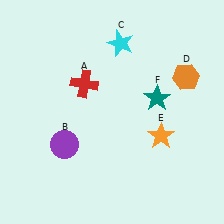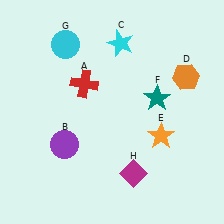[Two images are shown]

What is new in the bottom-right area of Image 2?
A magenta diamond (H) was added in the bottom-right area of Image 2.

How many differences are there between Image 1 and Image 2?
There are 2 differences between the two images.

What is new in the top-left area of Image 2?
A cyan circle (G) was added in the top-left area of Image 2.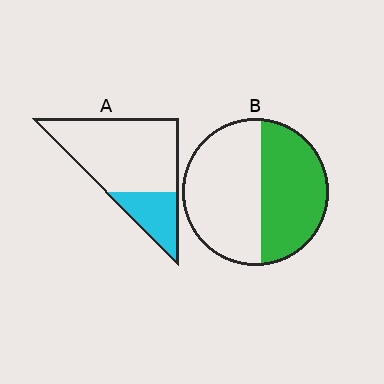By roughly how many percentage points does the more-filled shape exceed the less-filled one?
By roughly 20 percentage points (B over A).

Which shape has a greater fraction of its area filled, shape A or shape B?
Shape B.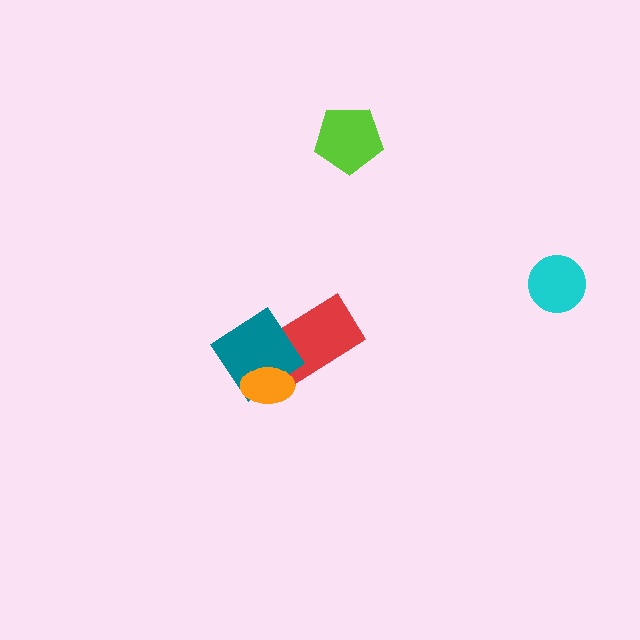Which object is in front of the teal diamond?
The orange ellipse is in front of the teal diamond.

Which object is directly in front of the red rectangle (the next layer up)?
The teal diamond is directly in front of the red rectangle.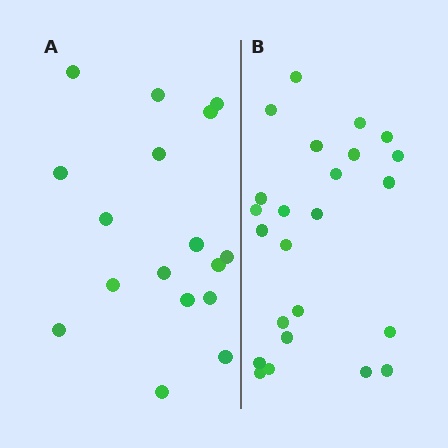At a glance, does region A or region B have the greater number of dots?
Region B (the right region) has more dots.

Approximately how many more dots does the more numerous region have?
Region B has roughly 8 or so more dots than region A.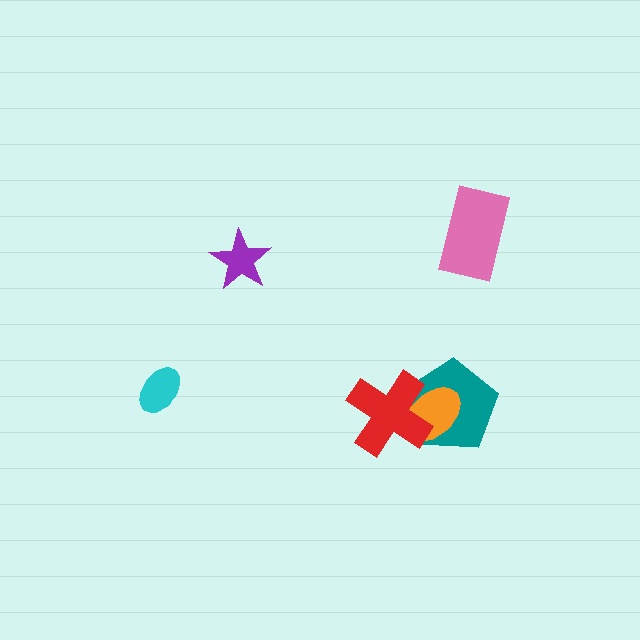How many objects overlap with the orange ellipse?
2 objects overlap with the orange ellipse.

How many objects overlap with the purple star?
0 objects overlap with the purple star.